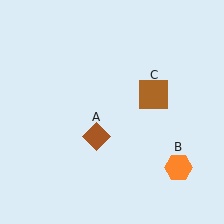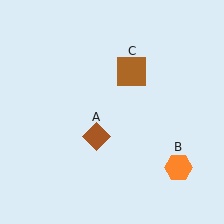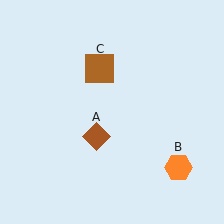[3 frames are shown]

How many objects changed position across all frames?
1 object changed position: brown square (object C).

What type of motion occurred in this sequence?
The brown square (object C) rotated counterclockwise around the center of the scene.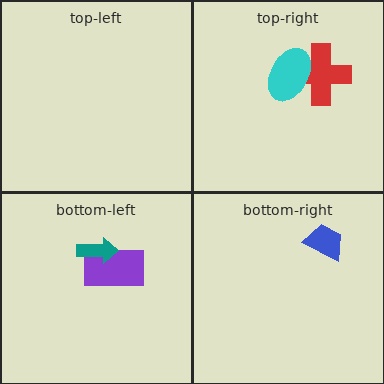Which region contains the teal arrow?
The bottom-left region.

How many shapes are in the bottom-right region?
1.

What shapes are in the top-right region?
The red cross, the cyan ellipse.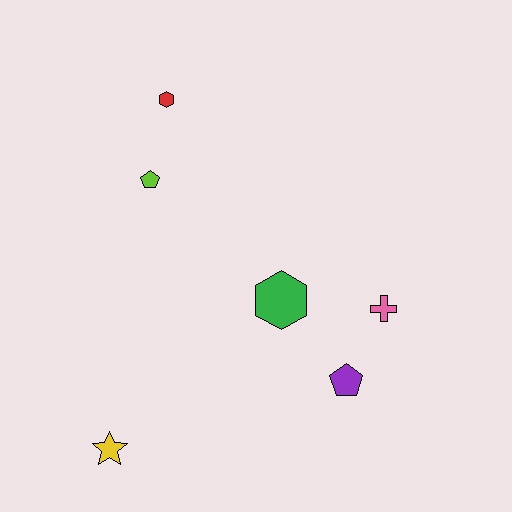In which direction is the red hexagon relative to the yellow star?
The red hexagon is above the yellow star.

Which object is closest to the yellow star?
The green hexagon is closest to the yellow star.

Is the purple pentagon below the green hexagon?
Yes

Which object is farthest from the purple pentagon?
The red hexagon is farthest from the purple pentagon.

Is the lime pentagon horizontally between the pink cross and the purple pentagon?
No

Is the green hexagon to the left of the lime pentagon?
No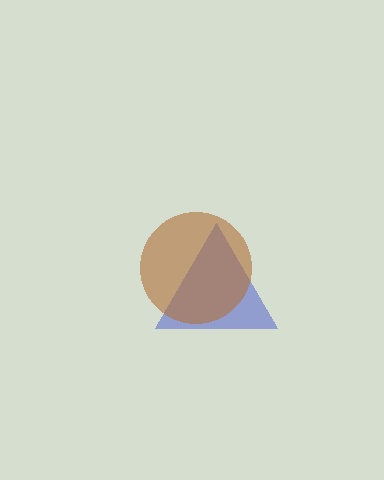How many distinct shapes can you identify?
There are 2 distinct shapes: a blue triangle, a brown circle.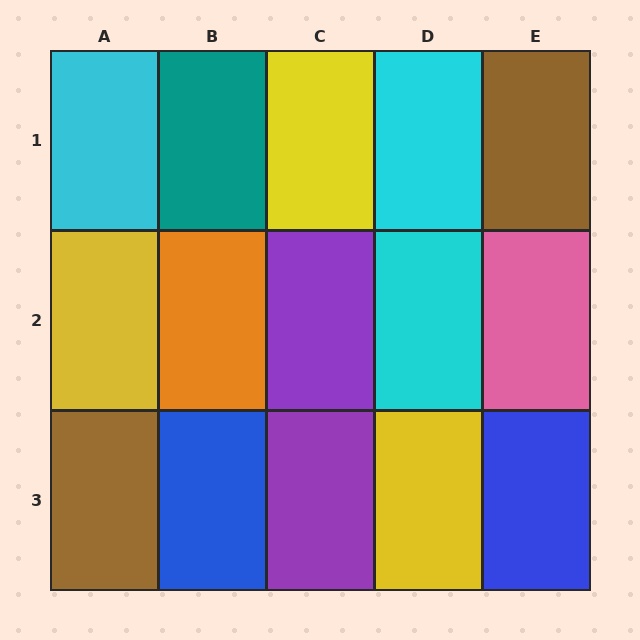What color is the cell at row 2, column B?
Orange.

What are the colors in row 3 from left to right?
Brown, blue, purple, yellow, blue.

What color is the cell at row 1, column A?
Cyan.